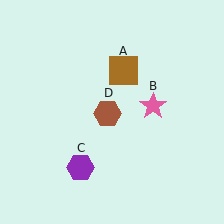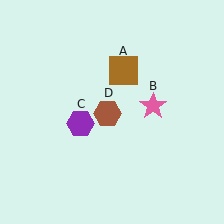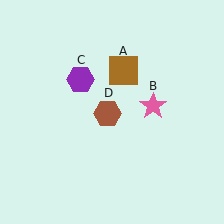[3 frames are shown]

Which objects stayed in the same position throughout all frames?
Brown square (object A) and pink star (object B) and brown hexagon (object D) remained stationary.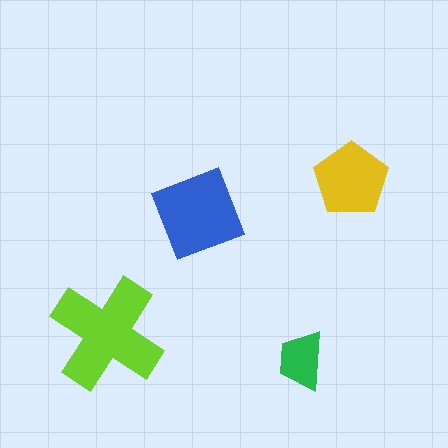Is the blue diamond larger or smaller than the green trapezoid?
Larger.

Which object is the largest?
The lime cross.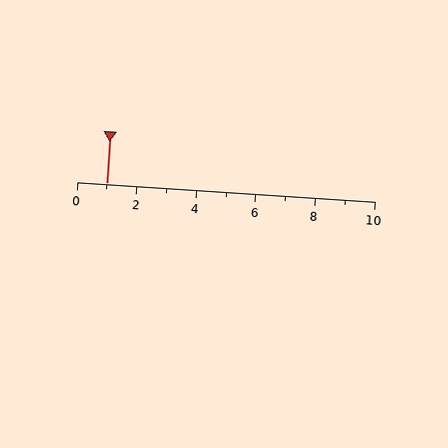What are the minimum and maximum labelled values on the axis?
The axis runs from 0 to 10.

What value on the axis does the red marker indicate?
The marker indicates approximately 1.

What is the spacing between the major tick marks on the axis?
The major ticks are spaced 2 apart.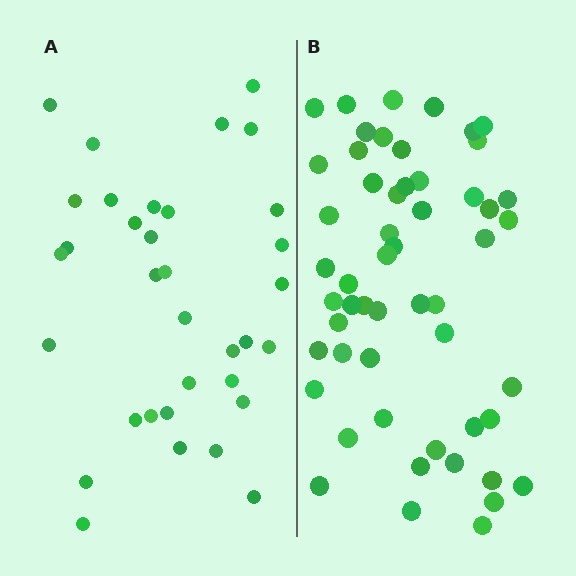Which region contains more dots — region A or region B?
Region B (the right region) has more dots.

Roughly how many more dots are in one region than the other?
Region B has approximately 20 more dots than region A.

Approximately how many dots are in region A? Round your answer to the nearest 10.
About 30 dots. (The exact count is 34, which rounds to 30.)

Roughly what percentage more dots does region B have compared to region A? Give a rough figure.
About 60% more.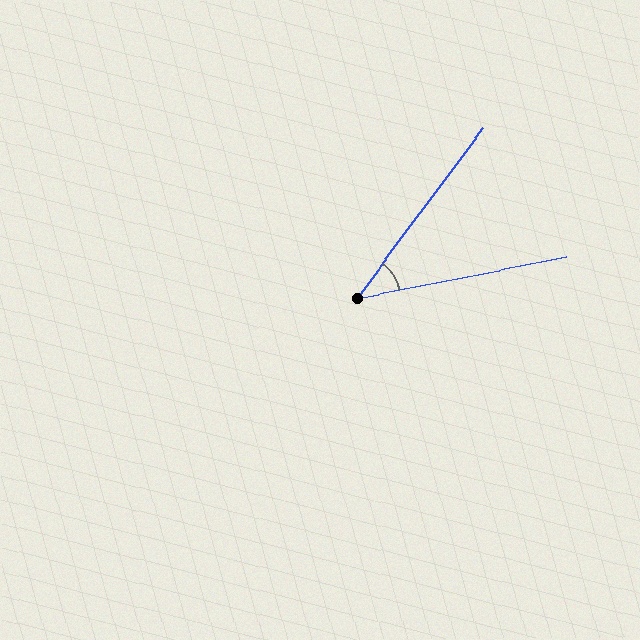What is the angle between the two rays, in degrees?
Approximately 42 degrees.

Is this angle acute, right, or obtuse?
It is acute.